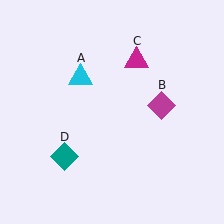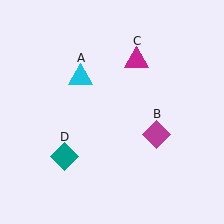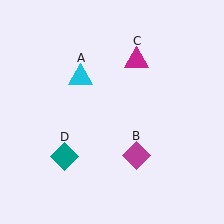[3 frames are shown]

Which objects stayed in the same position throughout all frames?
Cyan triangle (object A) and magenta triangle (object C) and teal diamond (object D) remained stationary.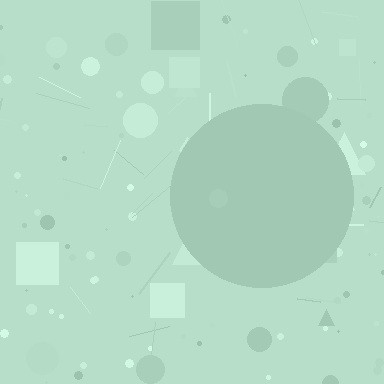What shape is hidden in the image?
A circle is hidden in the image.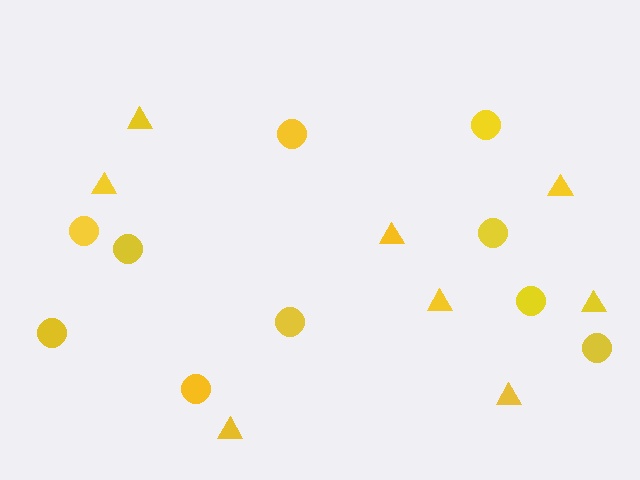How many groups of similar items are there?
There are 2 groups: one group of triangles (8) and one group of circles (10).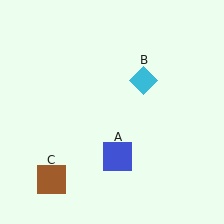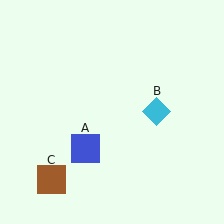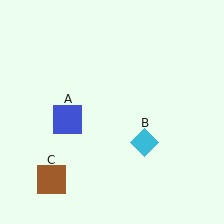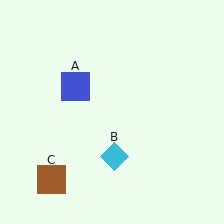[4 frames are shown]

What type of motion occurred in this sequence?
The blue square (object A), cyan diamond (object B) rotated clockwise around the center of the scene.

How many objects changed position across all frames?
2 objects changed position: blue square (object A), cyan diamond (object B).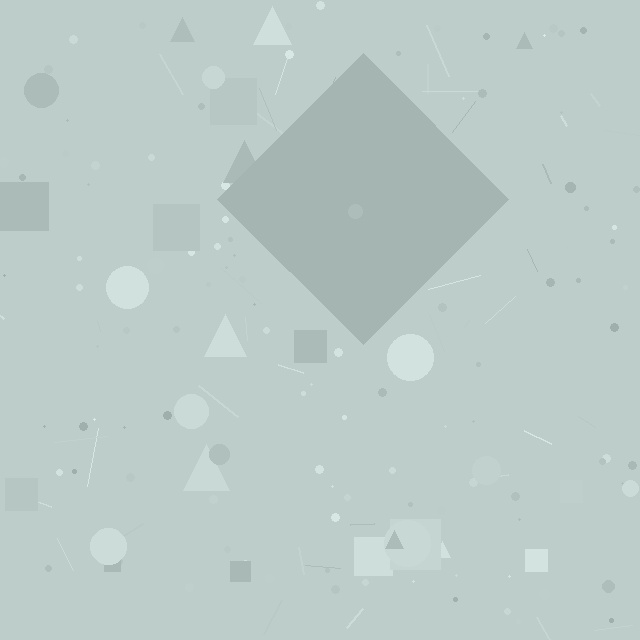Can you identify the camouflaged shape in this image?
The camouflaged shape is a diamond.